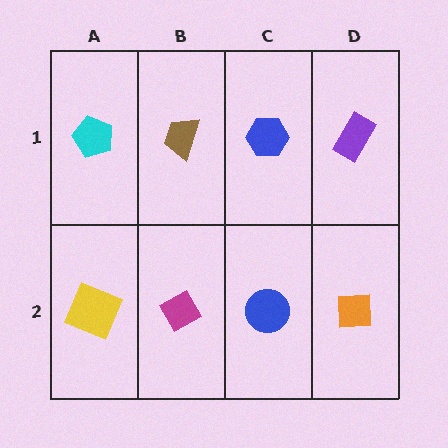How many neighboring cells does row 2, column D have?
2.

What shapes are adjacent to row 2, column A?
A cyan pentagon (row 1, column A), a magenta diamond (row 2, column B).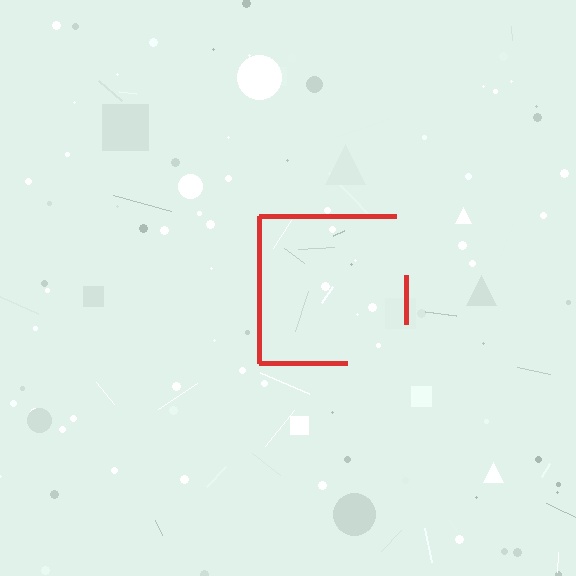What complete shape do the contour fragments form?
The contour fragments form a square.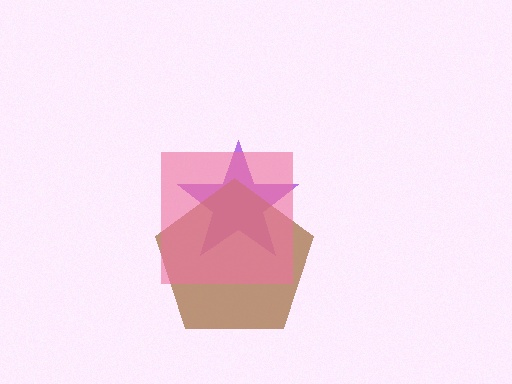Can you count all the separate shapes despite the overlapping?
Yes, there are 3 separate shapes.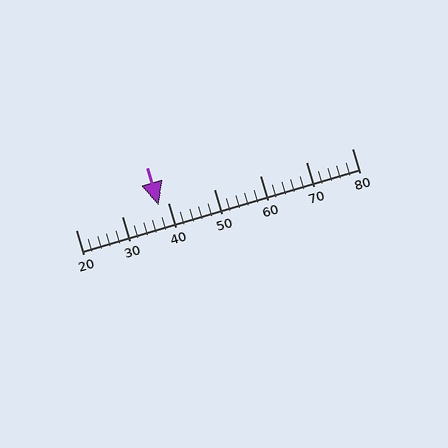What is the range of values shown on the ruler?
The ruler shows values from 20 to 80.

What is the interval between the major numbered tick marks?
The major tick marks are spaced 10 units apart.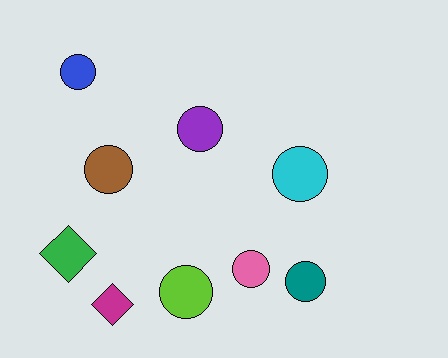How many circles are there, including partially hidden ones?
There are 7 circles.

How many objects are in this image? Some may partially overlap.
There are 9 objects.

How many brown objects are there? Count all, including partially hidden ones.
There is 1 brown object.